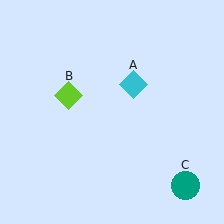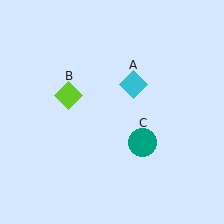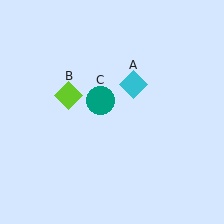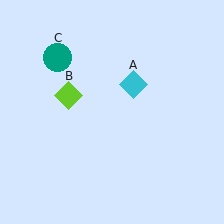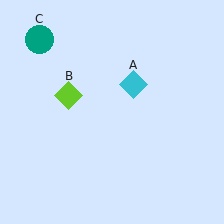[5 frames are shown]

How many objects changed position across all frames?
1 object changed position: teal circle (object C).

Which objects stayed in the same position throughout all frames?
Cyan diamond (object A) and lime diamond (object B) remained stationary.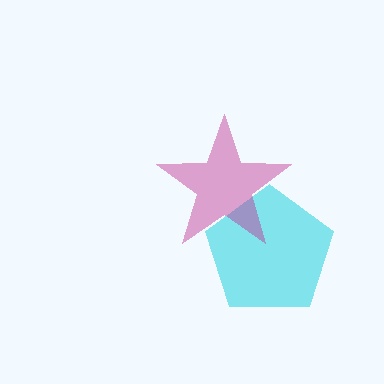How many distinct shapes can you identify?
There are 2 distinct shapes: a cyan pentagon, a magenta star.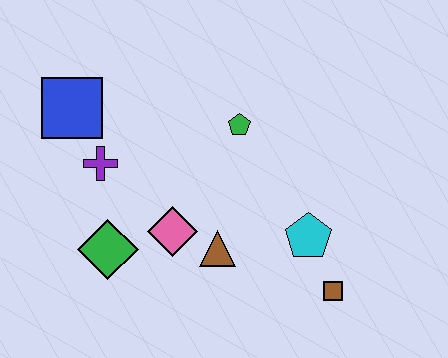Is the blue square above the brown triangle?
Yes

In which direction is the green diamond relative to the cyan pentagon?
The green diamond is to the left of the cyan pentagon.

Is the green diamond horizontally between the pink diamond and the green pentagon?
No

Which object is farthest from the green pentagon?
The brown square is farthest from the green pentagon.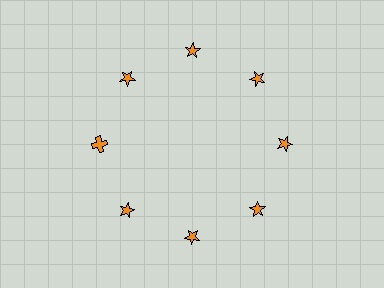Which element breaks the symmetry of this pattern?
The orange cross at roughly the 9 o'clock position breaks the symmetry. All other shapes are orange stars.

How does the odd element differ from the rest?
It has a different shape: cross instead of star.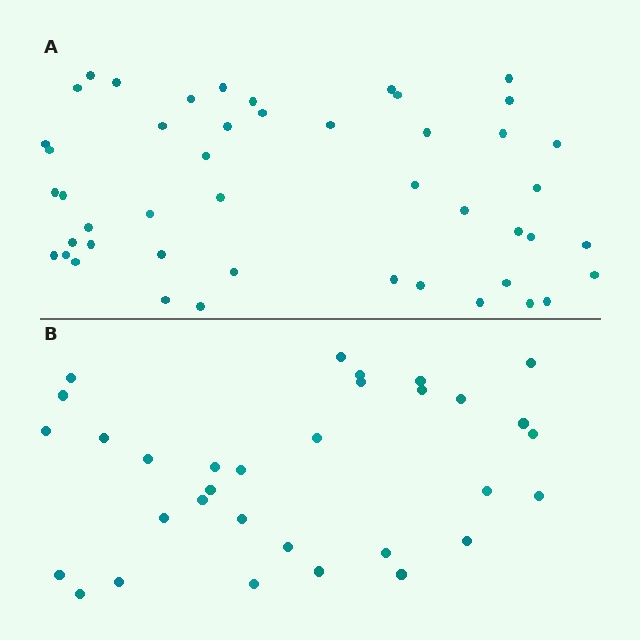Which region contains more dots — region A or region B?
Region A (the top region) has more dots.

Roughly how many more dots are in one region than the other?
Region A has approximately 15 more dots than region B.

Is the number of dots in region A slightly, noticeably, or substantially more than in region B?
Region A has substantially more. The ratio is roughly 1.5 to 1.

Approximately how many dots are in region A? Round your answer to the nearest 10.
About 50 dots. (The exact count is 47, which rounds to 50.)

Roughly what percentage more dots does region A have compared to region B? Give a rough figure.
About 45% more.